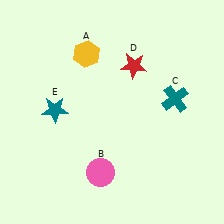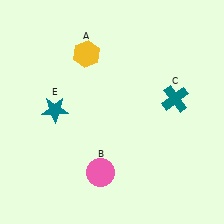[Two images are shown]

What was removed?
The red star (D) was removed in Image 2.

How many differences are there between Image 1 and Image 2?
There is 1 difference between the two images.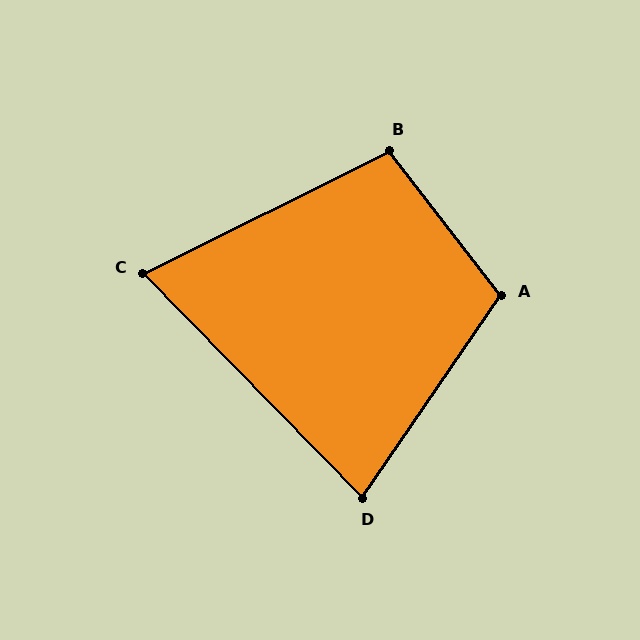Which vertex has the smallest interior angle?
C, at approximately 72 degrees.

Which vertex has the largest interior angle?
A, at approximately 108 degrees.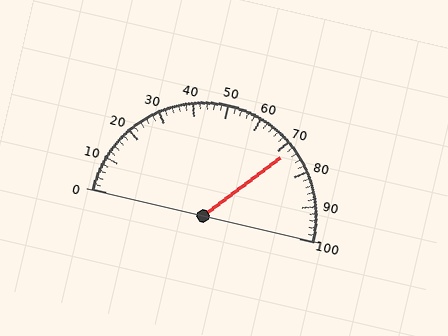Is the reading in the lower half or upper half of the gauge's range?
The reading is in the upper half of the range (0 to 100).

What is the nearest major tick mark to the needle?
The nearest major tick mark is 70.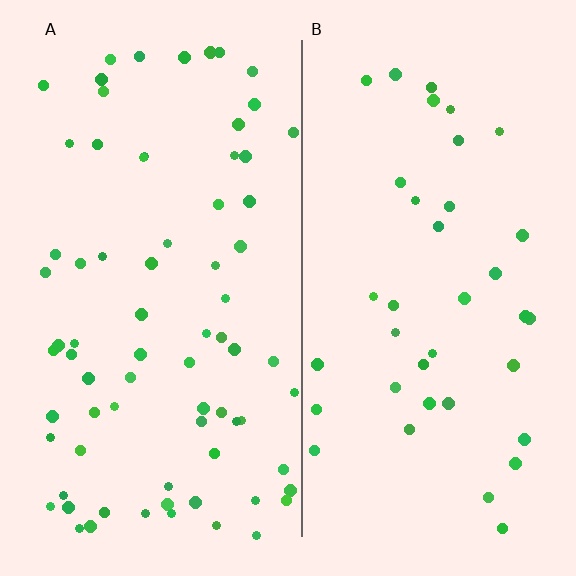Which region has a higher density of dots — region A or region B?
A (the left).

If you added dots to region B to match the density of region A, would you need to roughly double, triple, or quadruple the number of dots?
Approximately double.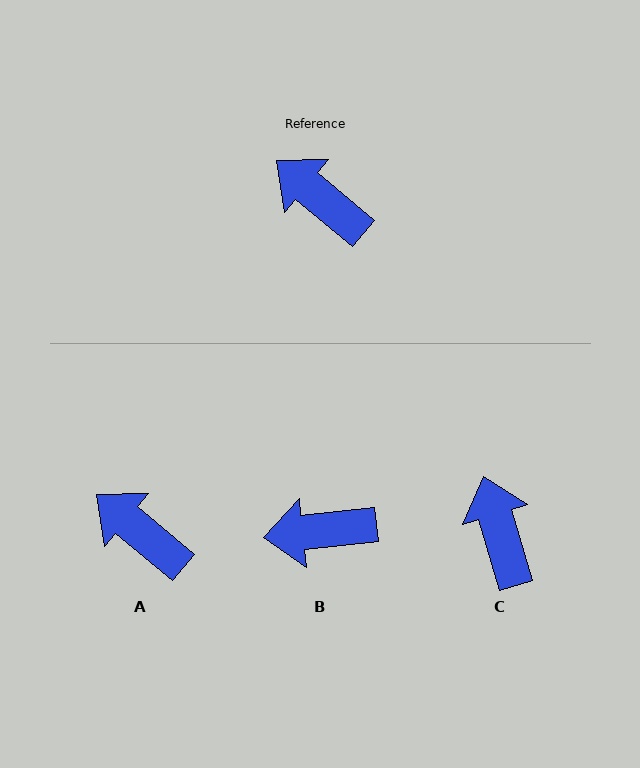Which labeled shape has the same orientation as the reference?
A.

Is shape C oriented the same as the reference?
No, it is off by about 33 degrees.